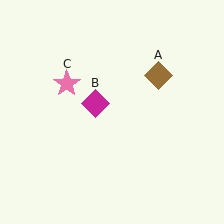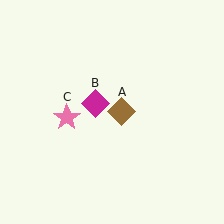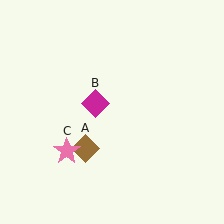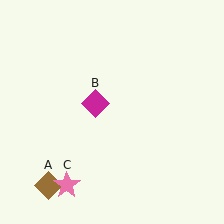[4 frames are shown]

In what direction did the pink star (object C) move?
The pink star (object C) moved down.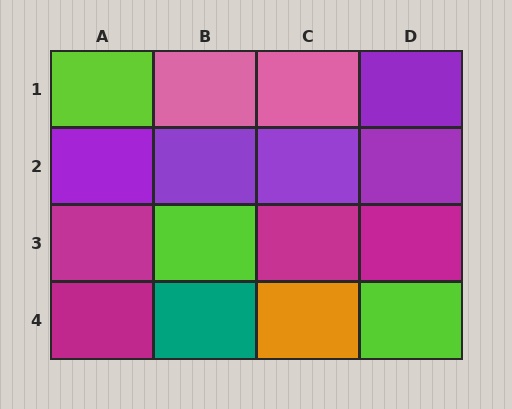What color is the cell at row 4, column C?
Orange.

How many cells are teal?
1 cell is teal.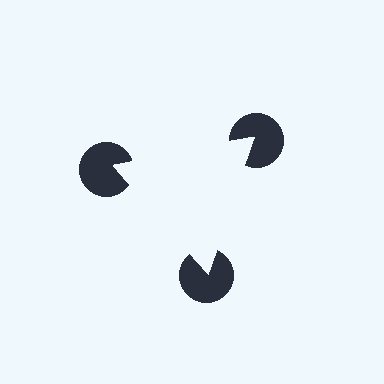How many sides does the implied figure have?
3 sides.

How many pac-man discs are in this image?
There are 3 — one at each vertex of the illusory triangle.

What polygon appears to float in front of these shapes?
An illusory triangle — its edges are inferred from the aligned wedge cuts in the pac-man discs, not physically drawn.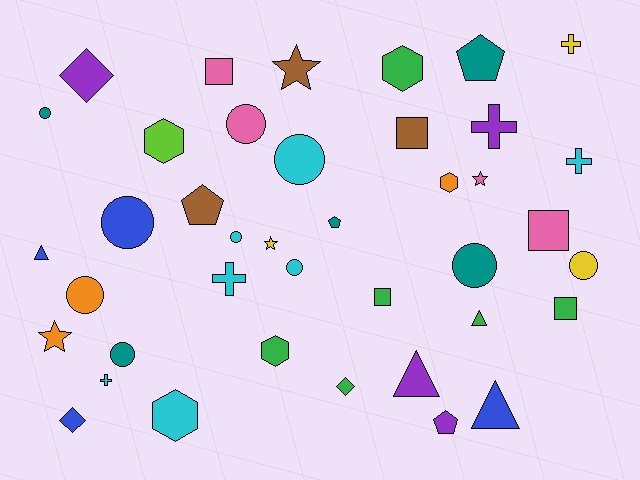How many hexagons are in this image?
There are 5 hexagons.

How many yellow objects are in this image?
There are 3 yellow objects.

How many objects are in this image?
There are 40 objects.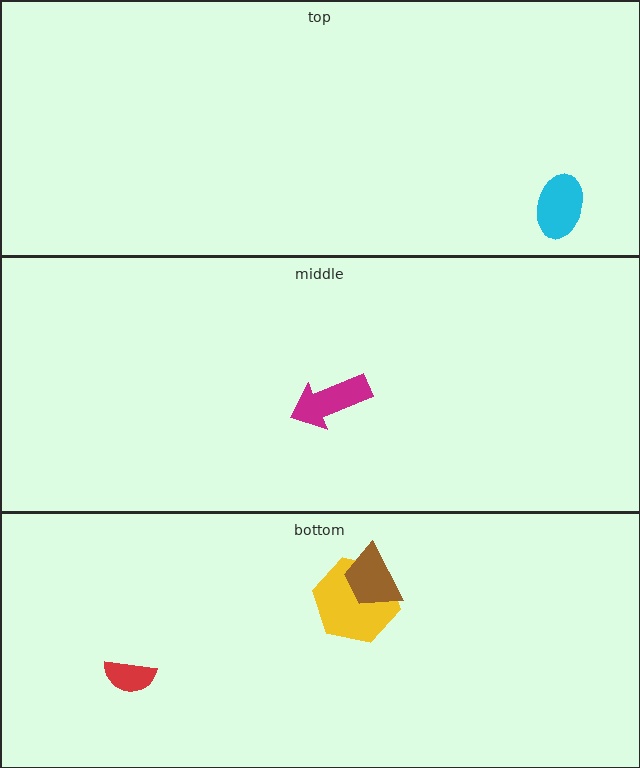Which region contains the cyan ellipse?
The top region.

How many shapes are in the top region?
1.